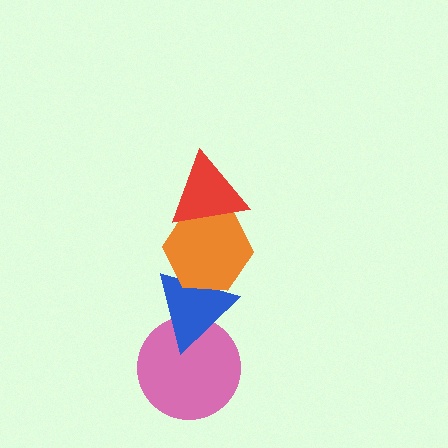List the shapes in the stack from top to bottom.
From top to bottom: the red triangle, the orange hexagon, the blue triangle, the pink circle.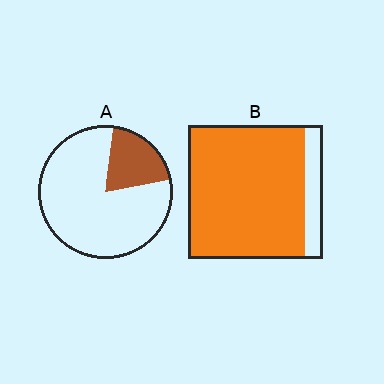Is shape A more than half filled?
No.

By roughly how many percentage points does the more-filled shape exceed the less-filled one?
By roughly 65 percentage points (B over A).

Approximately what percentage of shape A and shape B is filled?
A is approximately 20% and B is approximately 85%.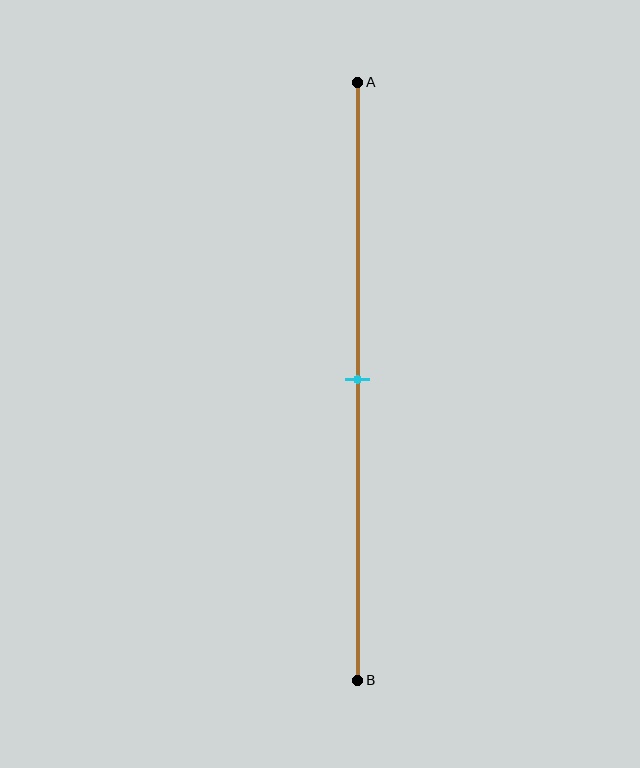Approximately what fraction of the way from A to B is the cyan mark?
The cyan mark is approximately 50% of the way from A to B.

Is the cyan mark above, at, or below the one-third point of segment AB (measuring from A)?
The cyan mark is below the one-third point of segment AB.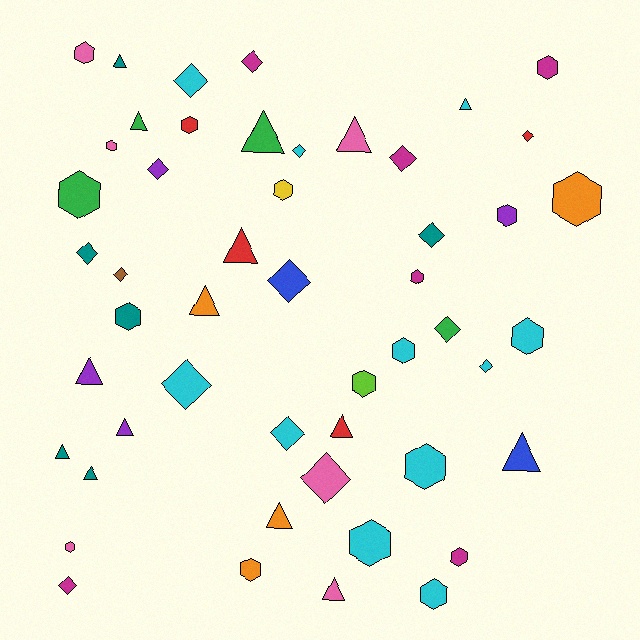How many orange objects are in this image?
There are 4 orange objects.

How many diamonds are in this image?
There are 16 diamonds.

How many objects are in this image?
There are 50 objects.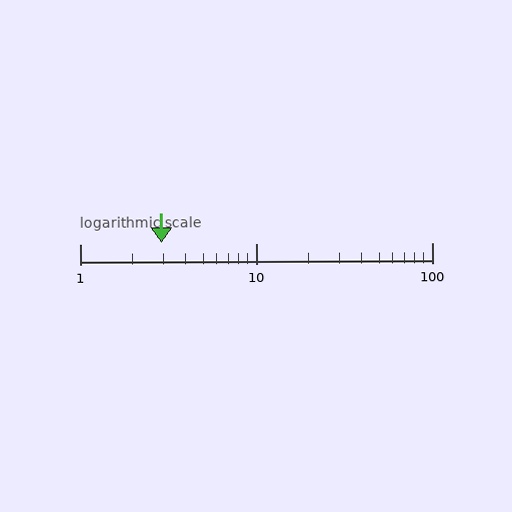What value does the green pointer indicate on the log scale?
The pointer indicates approximately 2.9.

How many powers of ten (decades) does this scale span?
The scale spans 2 decades, from 1 to 100.